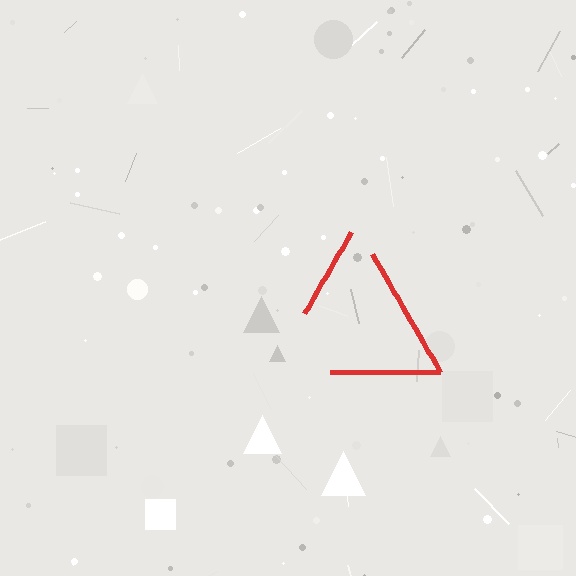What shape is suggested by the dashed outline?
The dashed outline suggests a triangle.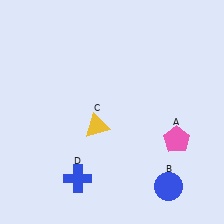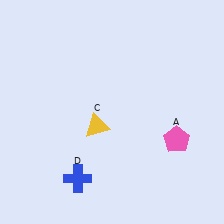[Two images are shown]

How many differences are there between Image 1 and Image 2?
There is 1 difference between the two images.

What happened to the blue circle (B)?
The blue circle (B) was removed in Image 2. It was in the bottom-right area of Image 1.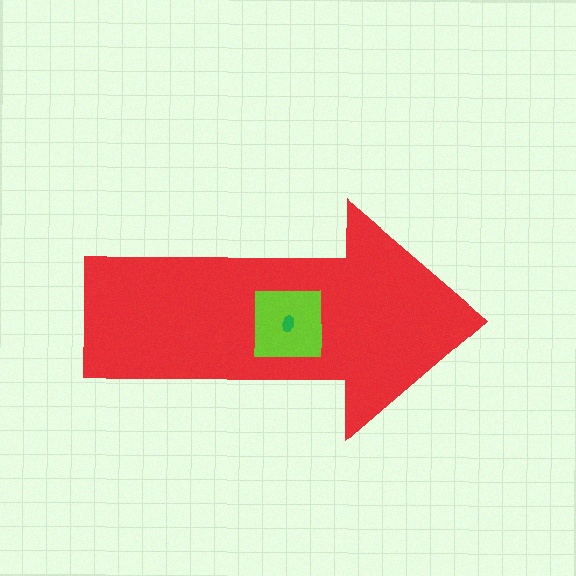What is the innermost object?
The green ellipse.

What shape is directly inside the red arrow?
The lime square.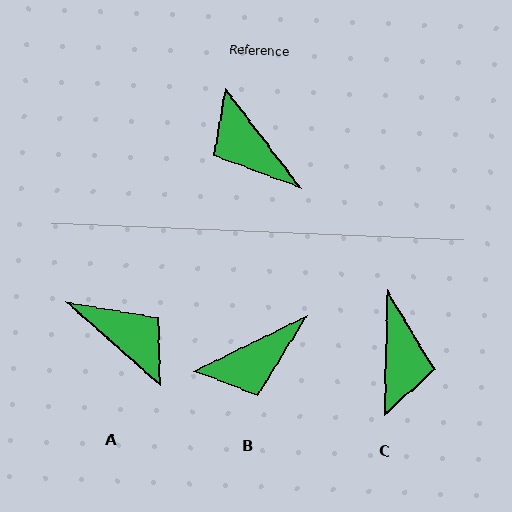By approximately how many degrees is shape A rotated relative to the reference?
Approximately 169 degrees clockwise.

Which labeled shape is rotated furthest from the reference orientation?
A, about 169 degrees away.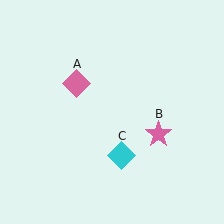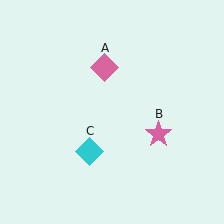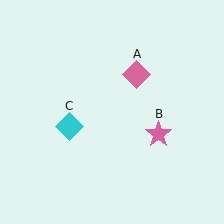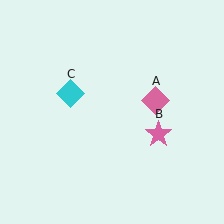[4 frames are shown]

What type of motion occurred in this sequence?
The pink diamond (object A), cyan diamond (object C) rotated clockwise around the center of the scene.